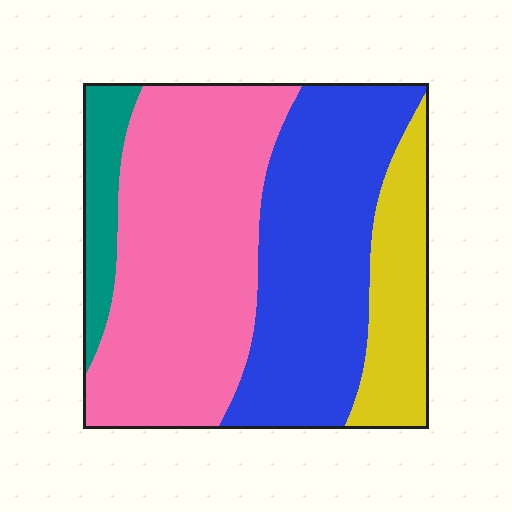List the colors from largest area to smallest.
From largest to smallest: pink, blue, yellow, teal.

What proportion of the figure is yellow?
Yellow covers about 15% of the figure.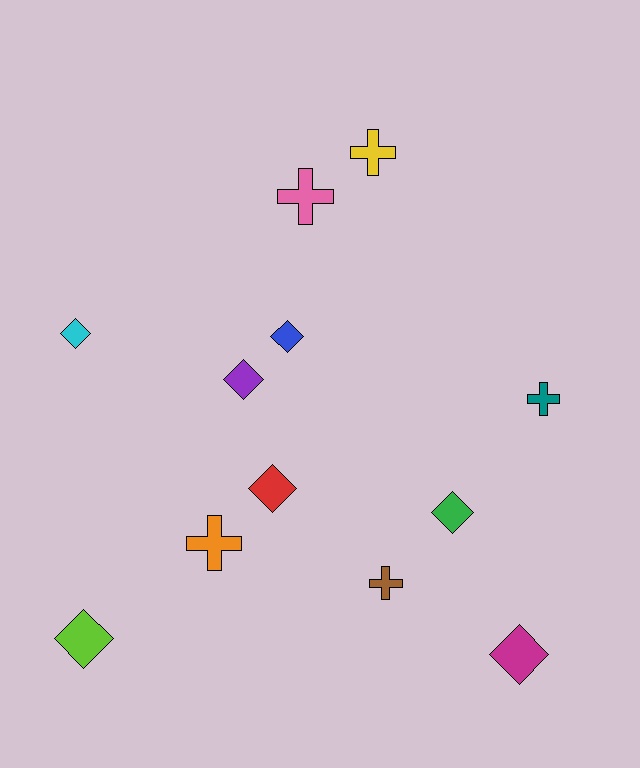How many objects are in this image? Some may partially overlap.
There are 12 objects.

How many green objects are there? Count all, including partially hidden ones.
There is 1 green object.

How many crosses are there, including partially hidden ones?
There are 5 crosses.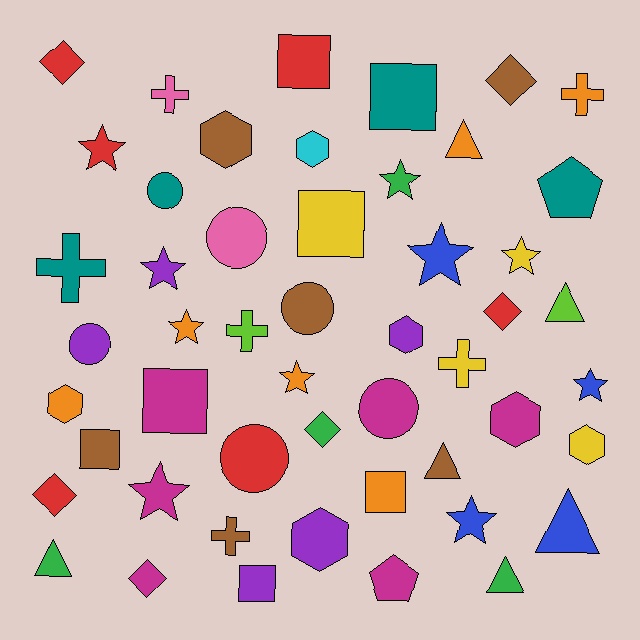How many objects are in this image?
There are 50 objects.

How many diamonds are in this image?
There are 6 diamonds.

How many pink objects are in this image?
There are 2 pink objects.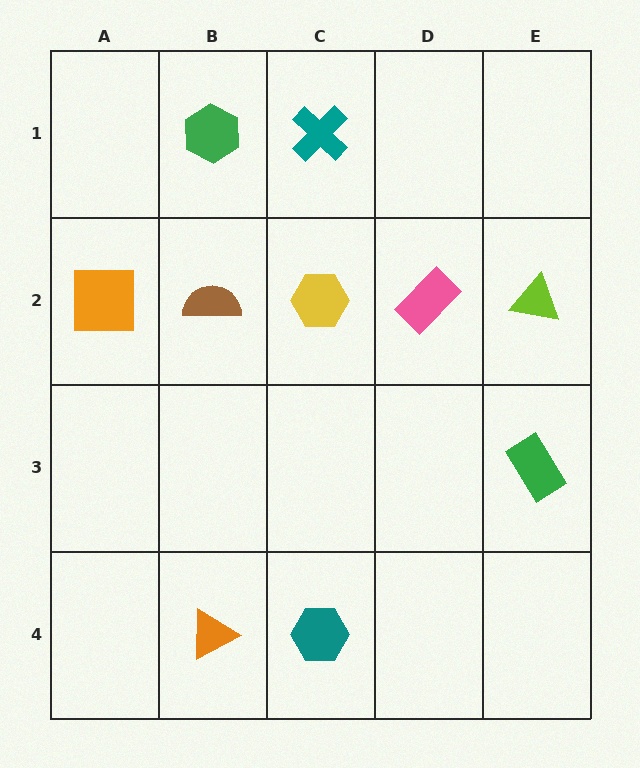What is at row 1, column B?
A green hexagon.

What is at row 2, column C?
A yellow hexagon.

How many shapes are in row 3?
1 shape.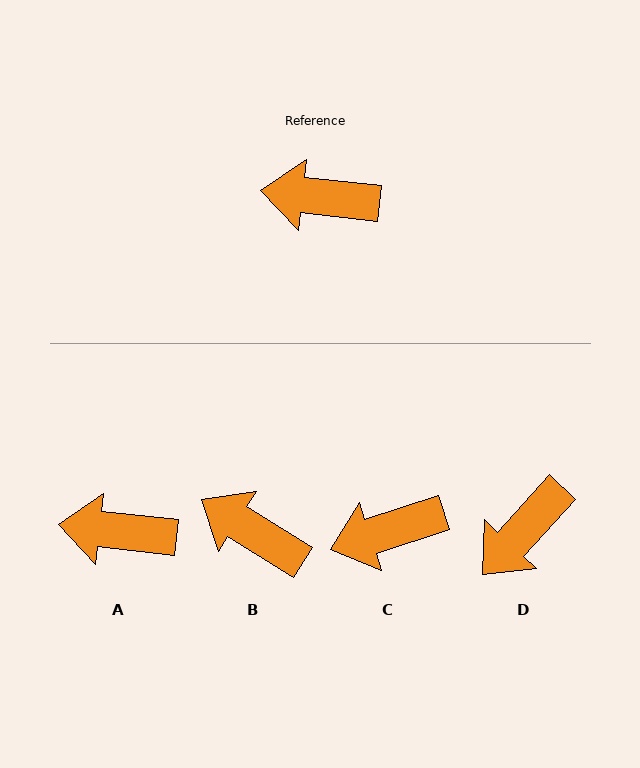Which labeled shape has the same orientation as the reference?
A.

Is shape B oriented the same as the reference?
No, it is off by about 25 degrees.